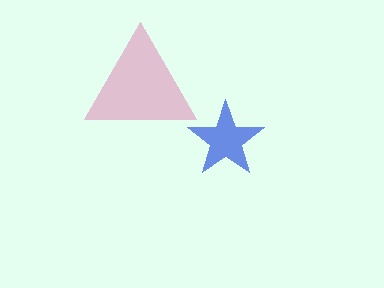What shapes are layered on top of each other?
The layered shapes are: a blue star, a pink triangle.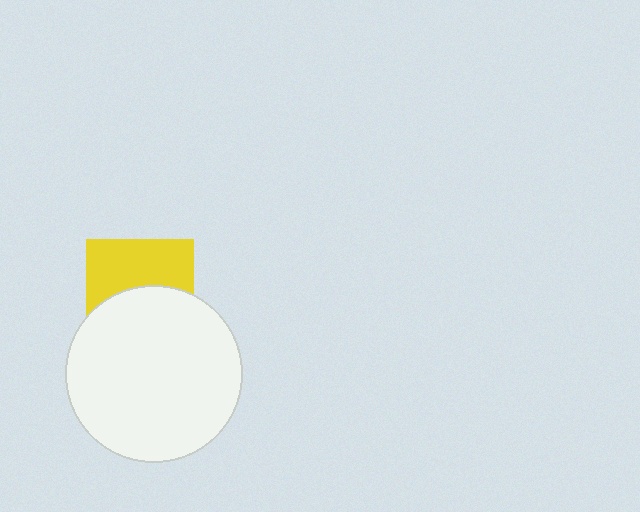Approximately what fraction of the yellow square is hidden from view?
Roughly 51% of the yellow square is hidden behind the white circle.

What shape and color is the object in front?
The object in front is a white circle.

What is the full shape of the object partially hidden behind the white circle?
The partially hidden object is a yellow square.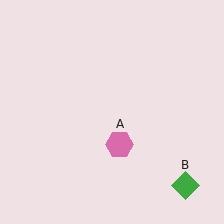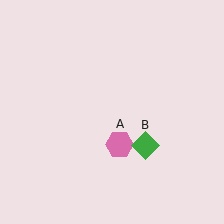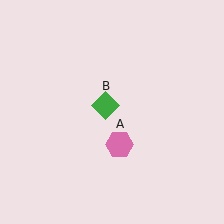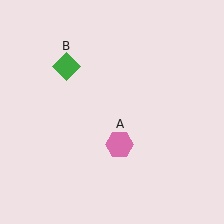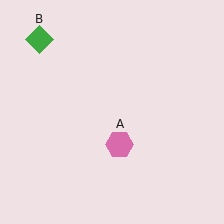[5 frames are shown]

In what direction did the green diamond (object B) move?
The green diamond (object B) moved up and to the left.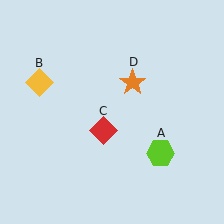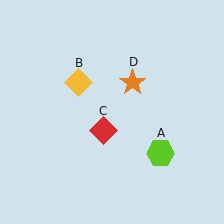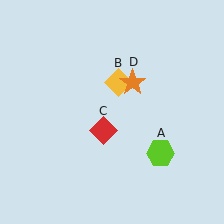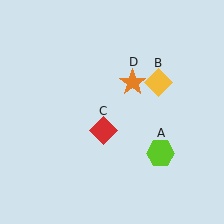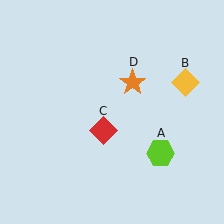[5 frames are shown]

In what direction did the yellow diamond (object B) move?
The yellow diamond (object B) moved right.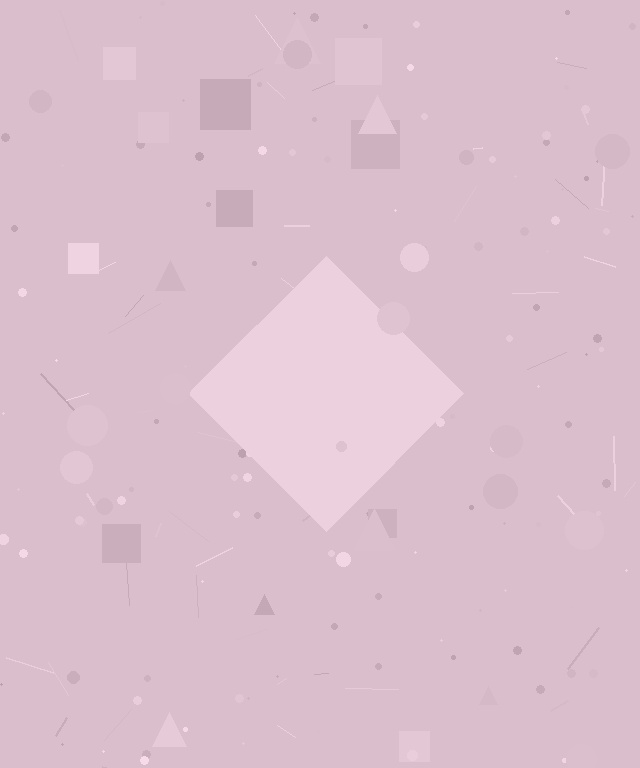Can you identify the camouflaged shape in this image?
The camouflaged shape is a diamond.